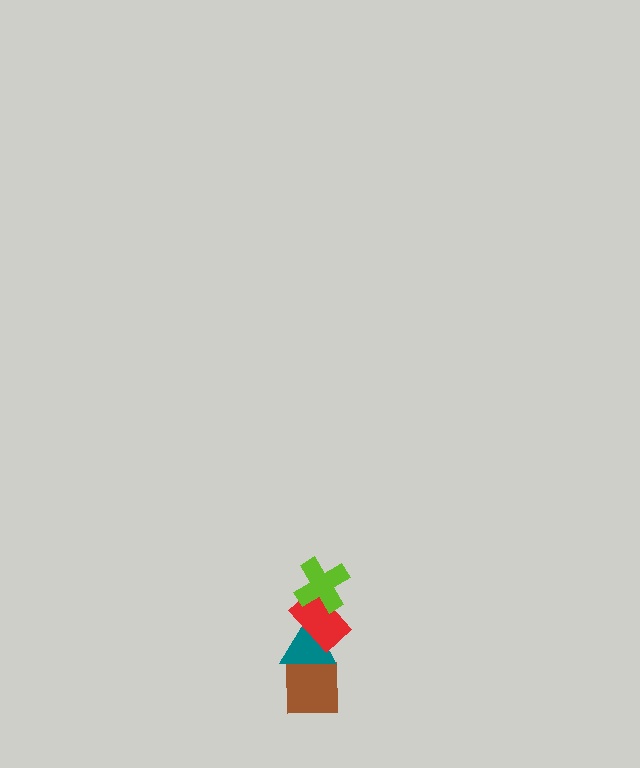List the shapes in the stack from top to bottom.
From top to bottom: the lime cross, the red rectangle, the teal triangle, the brown square.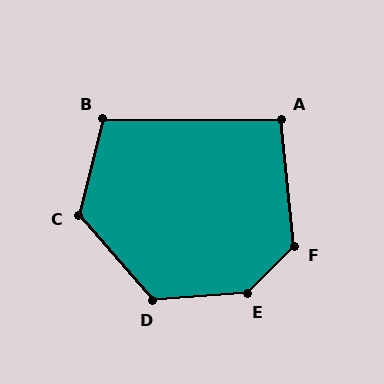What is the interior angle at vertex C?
Approximately 125 degrees (obtuse).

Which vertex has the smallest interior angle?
A, at approximately 96 degrees.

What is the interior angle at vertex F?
Approximately 130 degrees (obtuse).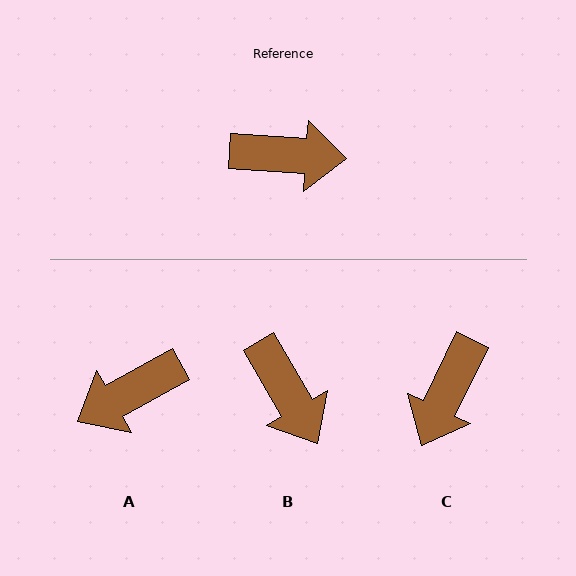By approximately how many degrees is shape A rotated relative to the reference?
Approximately 147 degrees clockwise.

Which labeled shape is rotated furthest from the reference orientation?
A, about 147 degrees away.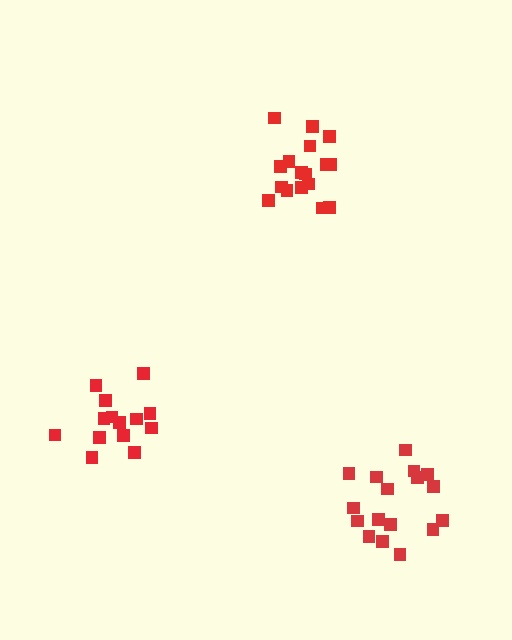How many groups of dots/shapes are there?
There are 3 groups.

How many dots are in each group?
Group 1: 17 dots, Group 2: 14 dots, Group 3: 17 dots (48 total).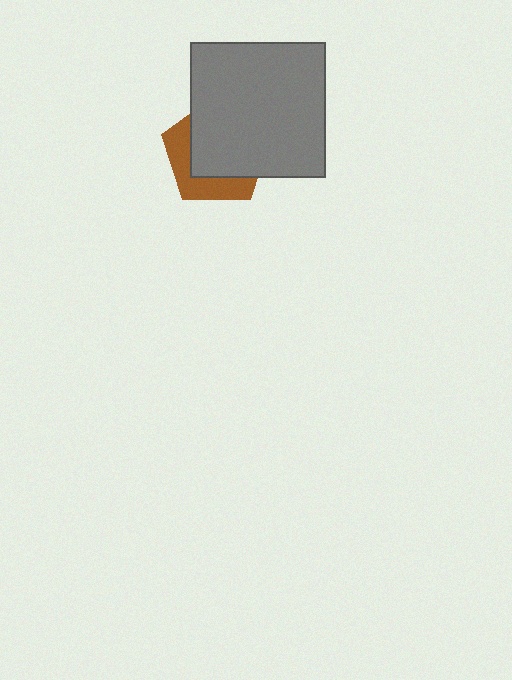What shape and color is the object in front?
The object in front is a gray square.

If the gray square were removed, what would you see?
You would see the complete brown pentagon.